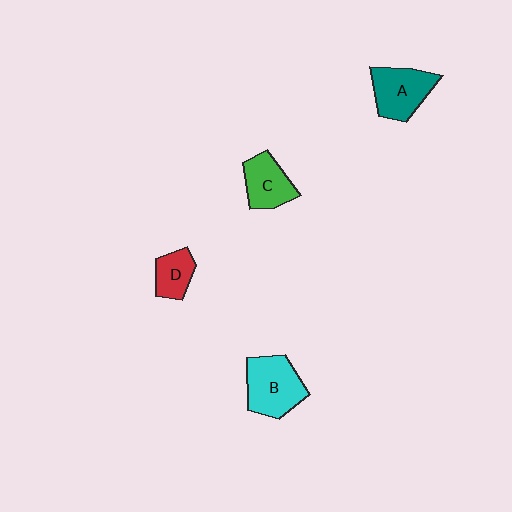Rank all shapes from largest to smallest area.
From largest to smallest: B (cyan), A (teal), C (green), D (red).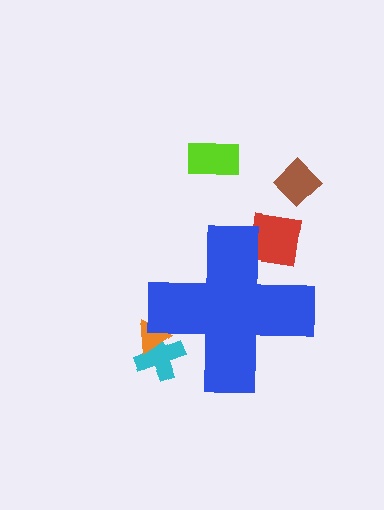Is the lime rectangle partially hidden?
No, the lime rectangle is fully visible.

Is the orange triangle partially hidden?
Yes, the orange triangle is partially hidden behind the blue cross.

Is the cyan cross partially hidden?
Yes, the cyan cross is partially hidden behind the blue cross.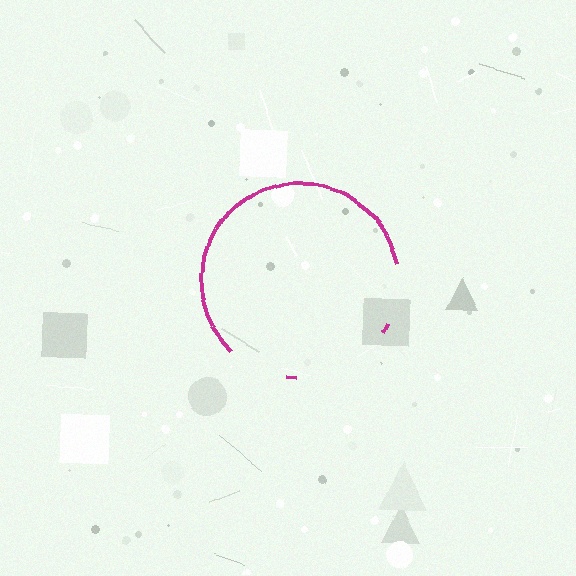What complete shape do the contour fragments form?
The contour fragments form a circle.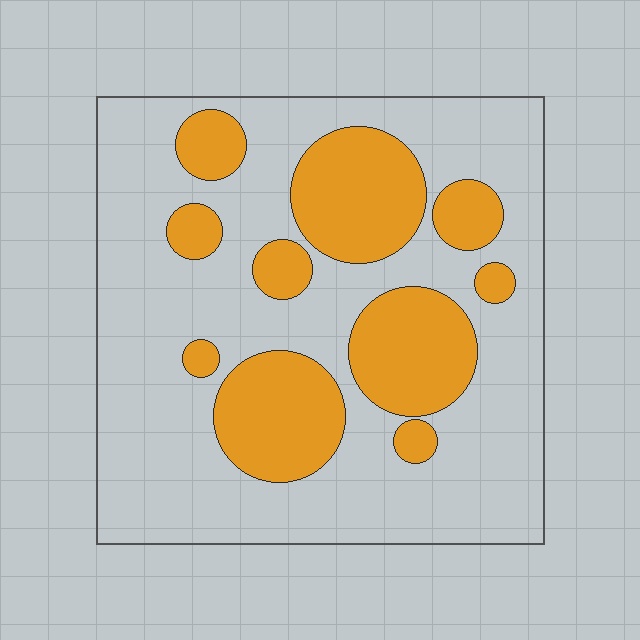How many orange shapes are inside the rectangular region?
10.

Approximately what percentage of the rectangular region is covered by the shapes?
Approximately 30%.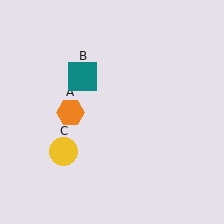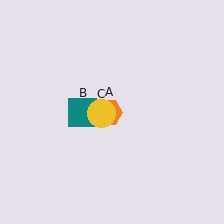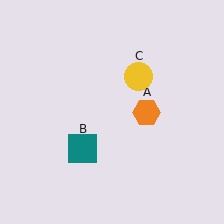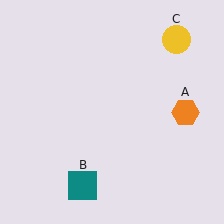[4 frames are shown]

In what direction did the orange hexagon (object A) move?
The orange hexagon (object A) moved right.